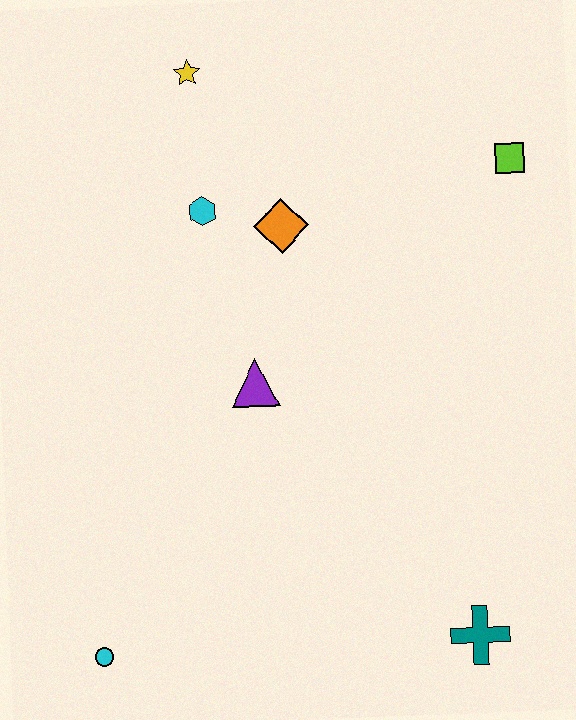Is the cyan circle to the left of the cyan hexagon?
Yes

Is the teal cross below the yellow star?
Yes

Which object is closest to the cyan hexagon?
The orange diamond is closest to the cyan hexagon.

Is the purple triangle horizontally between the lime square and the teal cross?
No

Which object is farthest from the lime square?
The cyan circle is farthest from the lime square.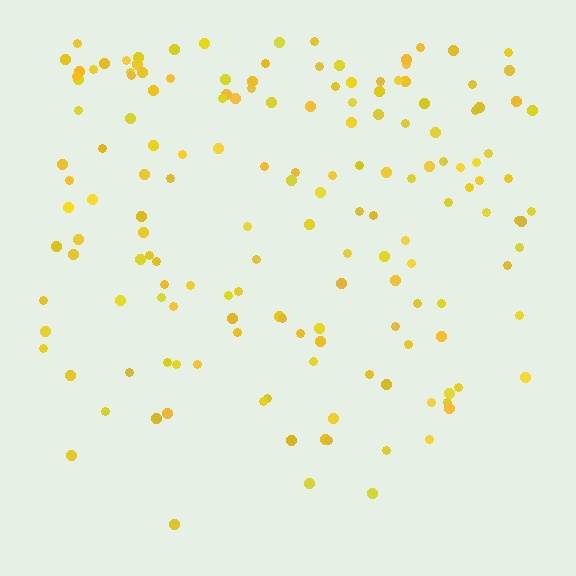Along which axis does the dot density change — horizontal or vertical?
Vertical.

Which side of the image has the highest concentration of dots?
The top.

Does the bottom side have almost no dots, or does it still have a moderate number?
Still a moderate number, just noticeably fewer than the top.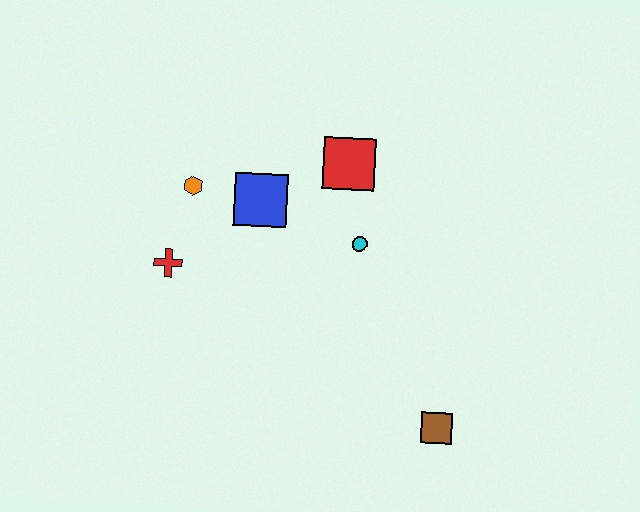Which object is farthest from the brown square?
The orange hexagon is farthest from the brown square.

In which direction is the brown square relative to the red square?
The brown square is below the red square.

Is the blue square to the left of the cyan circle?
Yes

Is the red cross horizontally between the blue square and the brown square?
No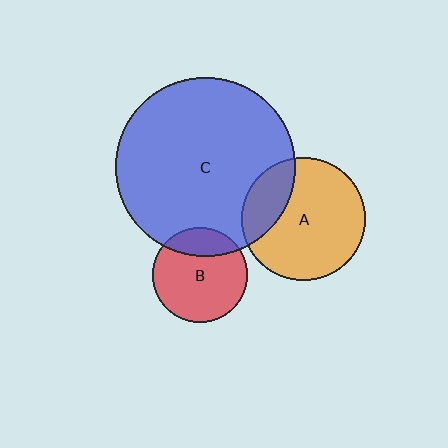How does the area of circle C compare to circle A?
Approximately 2.1 times.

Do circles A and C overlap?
Yes.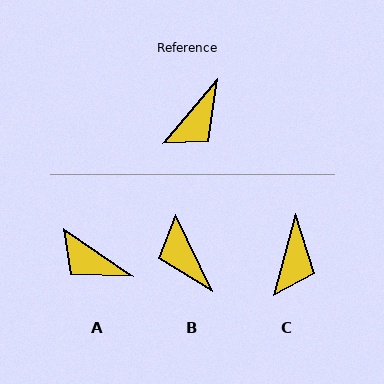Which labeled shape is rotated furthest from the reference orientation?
B, about 113 degrees away.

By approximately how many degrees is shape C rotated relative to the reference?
Approximately 26 degrees counter-clockwise.